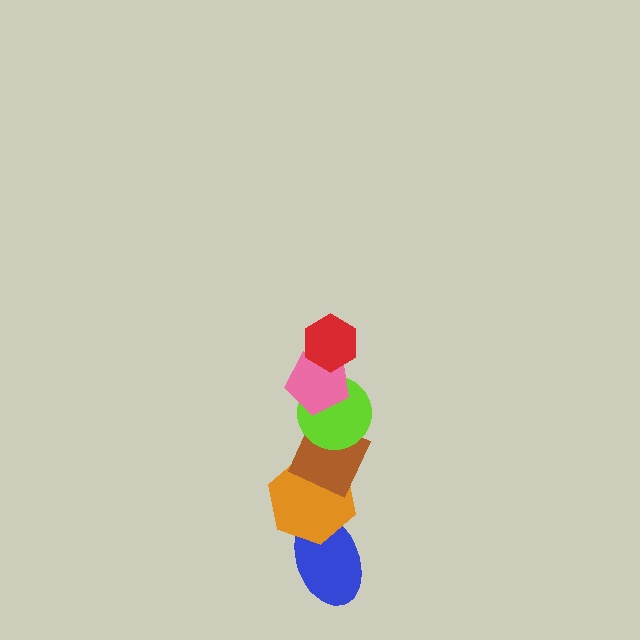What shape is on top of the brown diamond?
The lime circle is on top of the brown diamond.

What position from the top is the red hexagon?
The red hexagon is 1st from the top.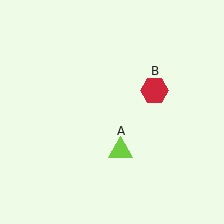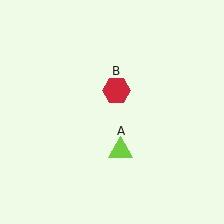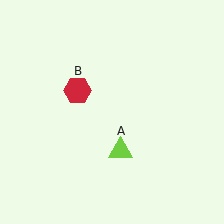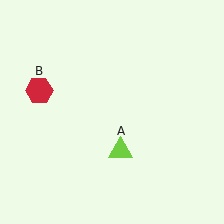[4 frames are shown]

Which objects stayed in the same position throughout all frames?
Lime triangle (object A) remained stationary.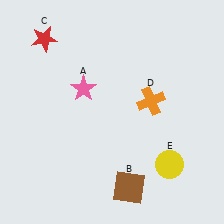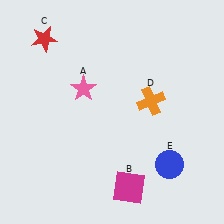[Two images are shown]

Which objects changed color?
B changed from brown to magenta. E changed from yellow to blue.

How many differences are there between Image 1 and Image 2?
There are 2 differences between the two images.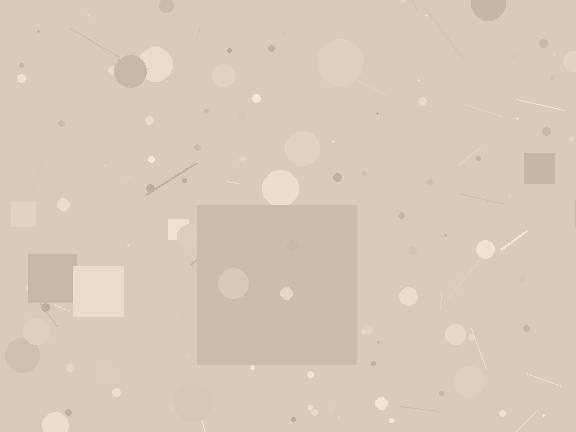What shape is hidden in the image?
A square is hidden in the image.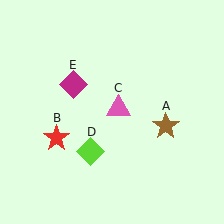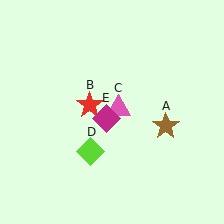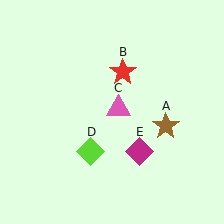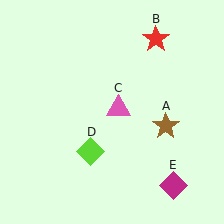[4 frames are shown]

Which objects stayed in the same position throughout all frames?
Brown star (object A) and pink triangle (object C) and lime diamond (object D) remained stationary.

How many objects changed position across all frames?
2 objects changed position: red star (object B), magenta diamond (object E).